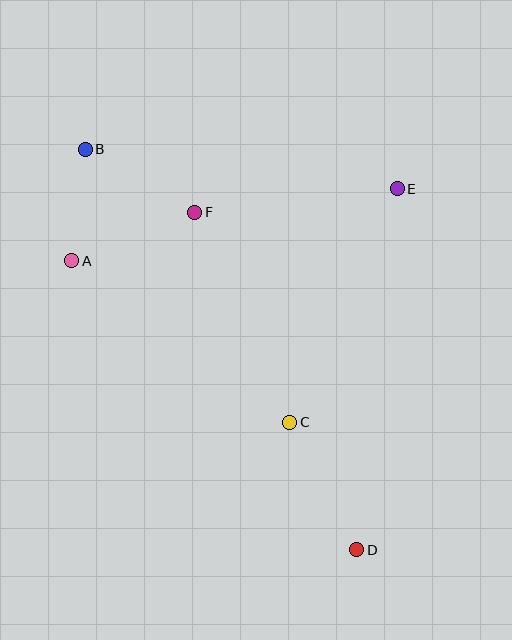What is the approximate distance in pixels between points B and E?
The distance between B and E is approximately 314 pixels.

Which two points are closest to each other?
Points A and B are closest to each other.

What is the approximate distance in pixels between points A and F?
The distance between A and F is approximately 132 pixels.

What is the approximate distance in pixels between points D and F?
The distance between D and F is approximately 375 pixels.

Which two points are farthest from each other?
Points B and D are farthest from each other.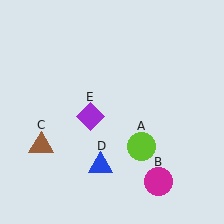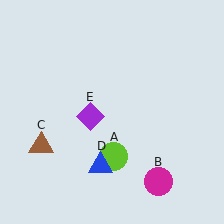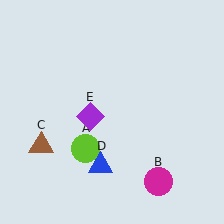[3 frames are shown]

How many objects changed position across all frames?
1 object changed position: lime circle (object A).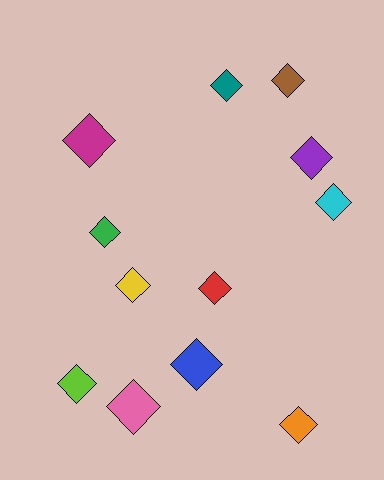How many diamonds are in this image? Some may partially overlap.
There are 12 diamonds.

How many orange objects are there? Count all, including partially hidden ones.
There is 1 orange object.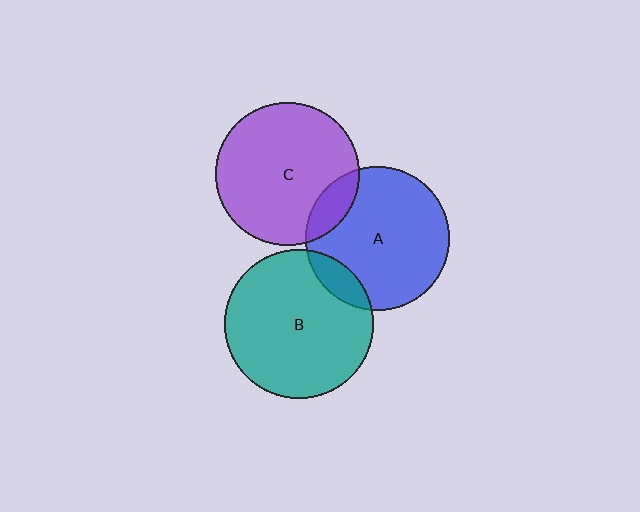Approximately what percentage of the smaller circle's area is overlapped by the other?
Approximately 10%.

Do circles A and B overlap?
Yes.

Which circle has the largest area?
Circle B (teal).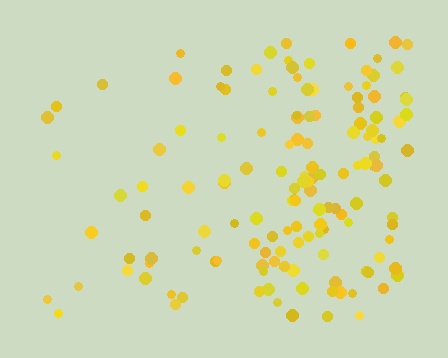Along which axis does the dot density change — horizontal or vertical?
Horizontal.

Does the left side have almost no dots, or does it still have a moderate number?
Still a moderate number, just noticeably fewer than the right.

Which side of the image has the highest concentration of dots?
The right.